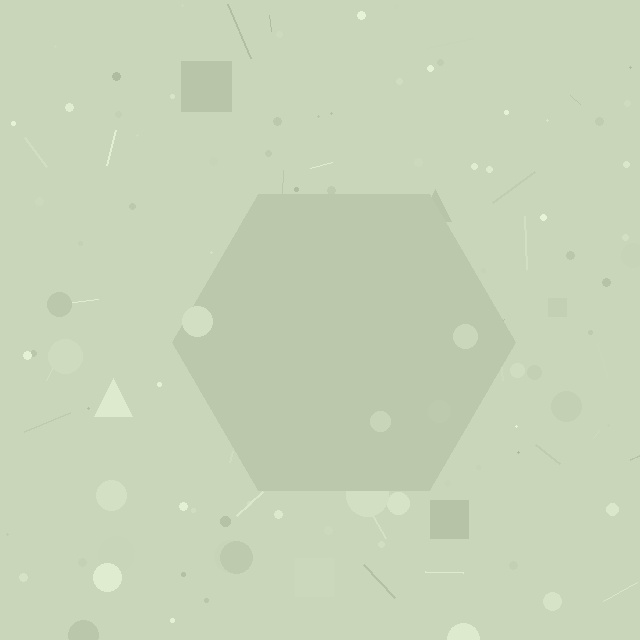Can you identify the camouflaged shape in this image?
The camouflaged shape is a hexagon.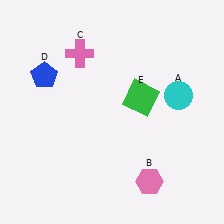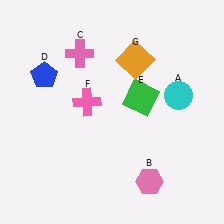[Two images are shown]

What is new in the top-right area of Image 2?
An orange square (G) was added in the top-right area of Image 2.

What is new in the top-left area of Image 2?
A pink cross (F) was added in the top-left area of Image 2.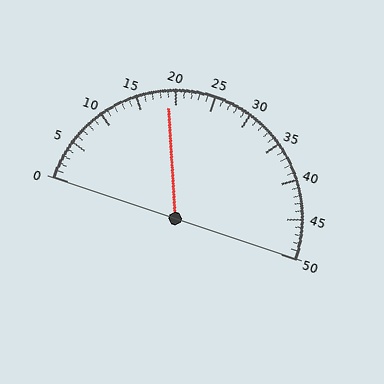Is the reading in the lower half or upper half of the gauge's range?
The reading is in the lower half of the range (0 to 50).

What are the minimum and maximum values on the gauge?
The gauge ranges from 0 to 50.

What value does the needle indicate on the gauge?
The needle indicates approximately 19.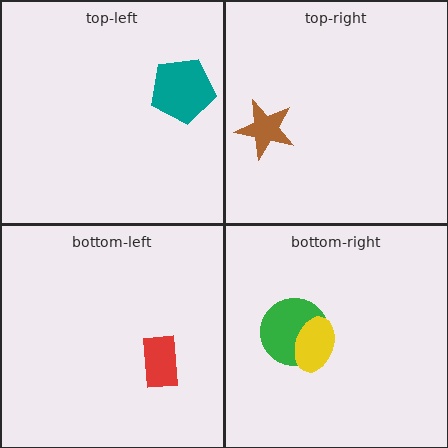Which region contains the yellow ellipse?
The bottom-right region.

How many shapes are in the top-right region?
1.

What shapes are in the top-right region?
The brown star.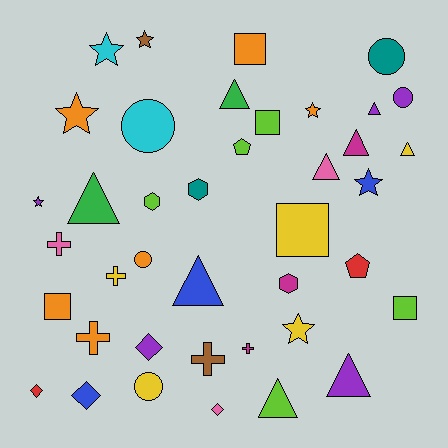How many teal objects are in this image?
There are 2 teal objects.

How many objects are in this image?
There are 40 objects.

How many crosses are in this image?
There are 5 crosses.